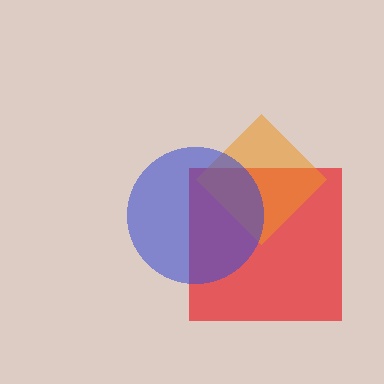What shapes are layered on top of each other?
The layered shapes are: a red square, an orange diamond, a blue circle.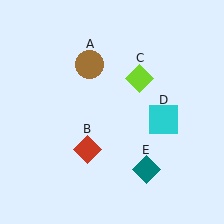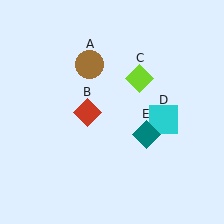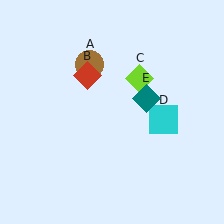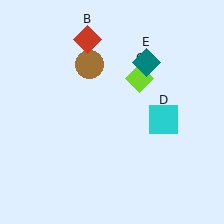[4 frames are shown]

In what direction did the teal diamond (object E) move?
The teal diamond (object E) moved up.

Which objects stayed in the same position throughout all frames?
Brown circle (object A) and lime diamond (object C) and cyan square (object D) remained stationary.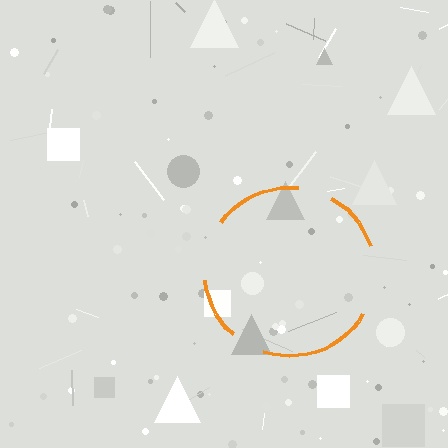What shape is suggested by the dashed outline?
The dashed outline suggests a circle.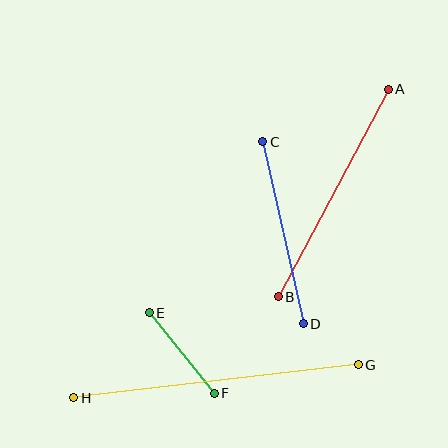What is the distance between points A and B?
The distance is approximately 235 pixels.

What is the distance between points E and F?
The distance is approximately 104 pixels.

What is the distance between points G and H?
The distance is approximately 286 pixels.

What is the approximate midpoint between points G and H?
The midpoint is at approximately (216, 381) pixels.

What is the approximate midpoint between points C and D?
The midpoint is at approximately (283, 233) pixels.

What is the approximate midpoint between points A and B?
The midpoint is at approximately (333, 193) pixels.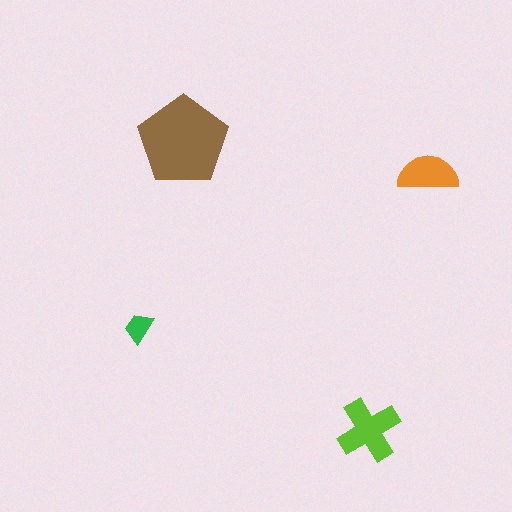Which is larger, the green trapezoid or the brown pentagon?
The brown pentagon.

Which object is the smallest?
The green trapezoid.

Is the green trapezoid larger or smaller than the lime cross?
Smaller.